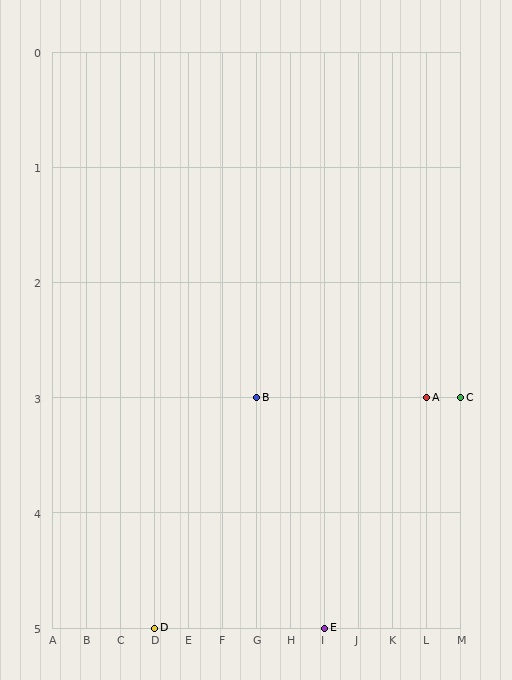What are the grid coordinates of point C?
Point C is at grid coordinates (M, 3).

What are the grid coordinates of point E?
Point E is at grid coordinates (I, 5).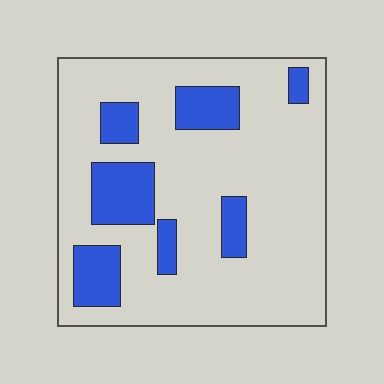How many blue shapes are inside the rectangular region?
7.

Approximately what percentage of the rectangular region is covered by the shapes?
Approximately 20%.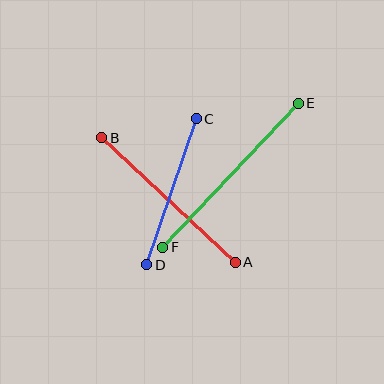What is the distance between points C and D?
The distance is approximately 154 pixels.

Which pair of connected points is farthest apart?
Points E and F are farthest apart.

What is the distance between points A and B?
The distance is approximately 182 pixels.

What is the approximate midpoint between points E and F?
The midpoint is at approximately (230, 175) pixels.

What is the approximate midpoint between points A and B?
The midpoint is at approximately (169, 200) pixels.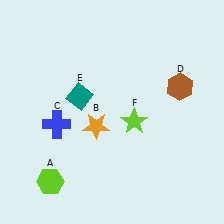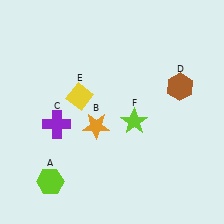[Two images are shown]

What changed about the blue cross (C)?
In Image 1, C is blue. In Image 2, it changed to purple.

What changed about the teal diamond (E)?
In Image 1, E is teal. In Image 2, it changed to yellow.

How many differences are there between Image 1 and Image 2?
There are 2 differences between the two images.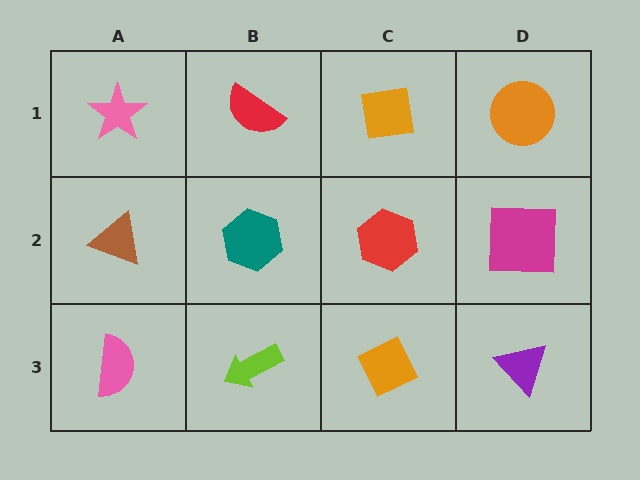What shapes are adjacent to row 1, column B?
A teal hexagon (row 2, column B), a pink star (row 1, column A), an orange square (row 1, column C).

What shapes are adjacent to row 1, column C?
A red hexagon (row 2, column C), a red semicircle (row 1, column B), an orange circle (row 1, column D).